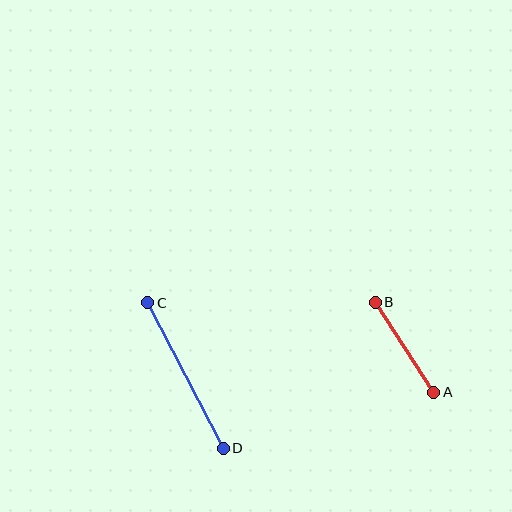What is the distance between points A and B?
The distance is approximately 107 pixels.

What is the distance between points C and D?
The distance is approximately 164 pixels.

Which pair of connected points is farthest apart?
Points C and D are farthest apart.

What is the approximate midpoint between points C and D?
The midpoint is at approximately (186, 376) pixels.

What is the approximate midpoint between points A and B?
The midpoint is at approximately (405, 347) pixels.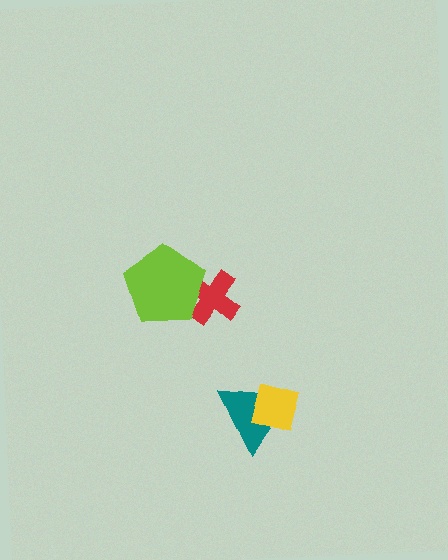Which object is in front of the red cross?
The lime pentagon is in front of the red cross.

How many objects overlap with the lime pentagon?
1 object overlaps with the lime pentagon.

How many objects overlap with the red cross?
1 object overlaps with the red cross.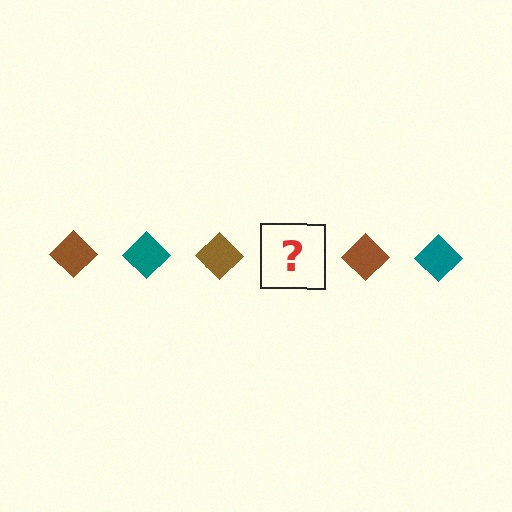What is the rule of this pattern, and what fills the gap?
The rule is that the pattern cycles through brown, teal diamonds. The gap should be filled with a teal diamond.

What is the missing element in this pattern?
The missing element is a teal diamond.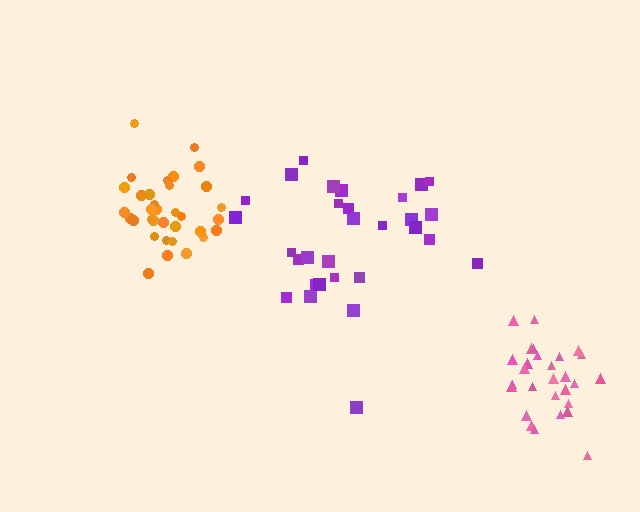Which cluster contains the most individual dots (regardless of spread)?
Orange (34).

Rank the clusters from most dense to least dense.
orange, pink, purple.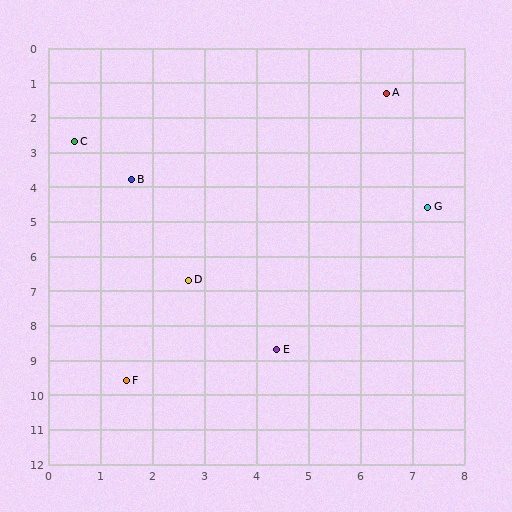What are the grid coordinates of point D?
Point D is at approximately (2.7, 6.7).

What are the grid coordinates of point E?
Point E is at approximately (4.4, 8.7).